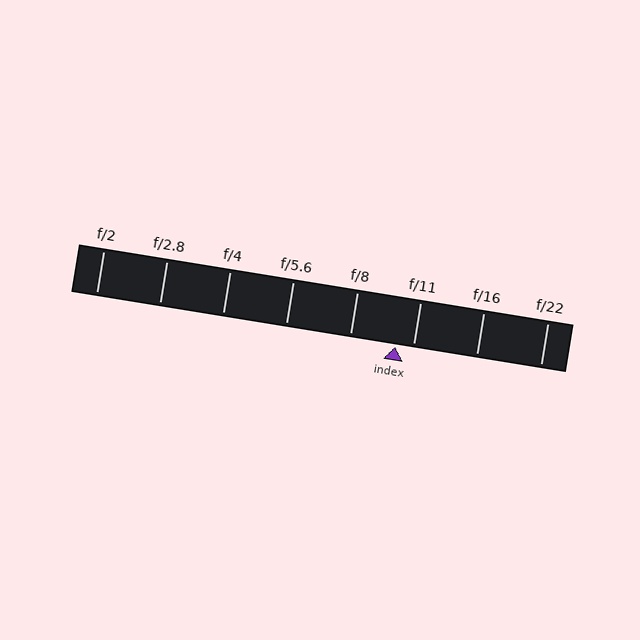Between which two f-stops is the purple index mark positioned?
The index mark is between f/8 and f/11.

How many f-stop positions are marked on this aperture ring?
There are 8 f-stop positions marked.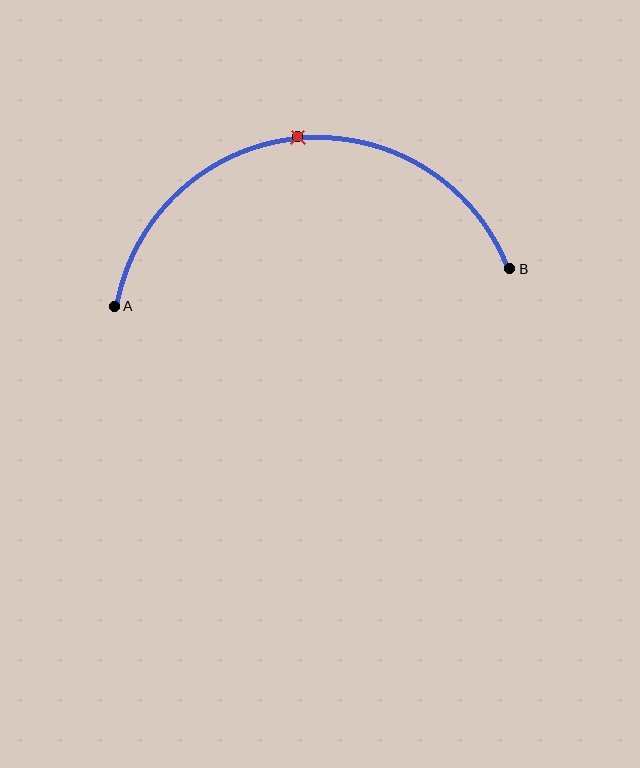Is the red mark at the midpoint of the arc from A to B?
Yes. The red mark lies on the arc at equal arc-length from both A and B — it is the arc midpoint.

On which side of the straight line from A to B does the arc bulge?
The arc bulges above the straight line connecting A and B.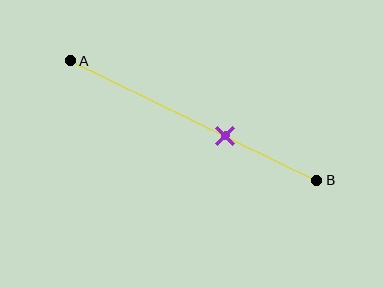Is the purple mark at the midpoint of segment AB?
No, the mark is at about 65% from A, not at the 50% midpoint.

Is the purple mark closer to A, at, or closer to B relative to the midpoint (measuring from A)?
The purple mark is closer to point B than the midpoint of segment AB.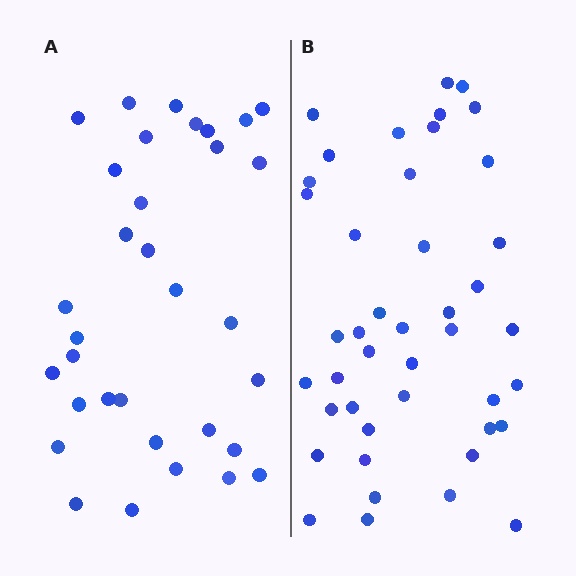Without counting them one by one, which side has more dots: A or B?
Region B (the right region) has more dots.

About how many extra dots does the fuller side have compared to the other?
Region B has roughly 10 or so more dots than region A.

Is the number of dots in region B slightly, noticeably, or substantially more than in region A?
Region B has noticeably more, but not dramatically so. The ratio is roughly 1.3 to 1.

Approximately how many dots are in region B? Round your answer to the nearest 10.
About 40 dots. (The exact count is 43, which rounds to 40.)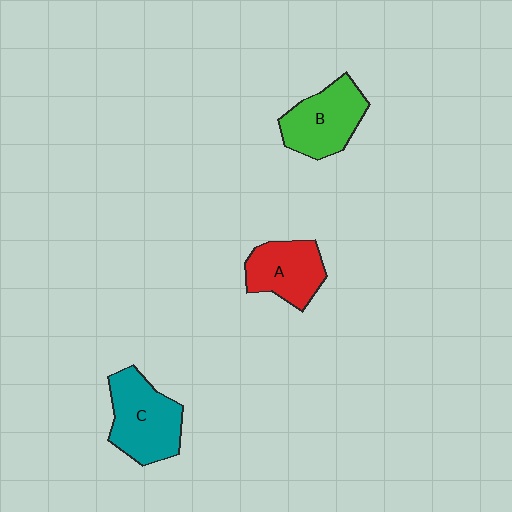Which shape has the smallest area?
Shape A (red).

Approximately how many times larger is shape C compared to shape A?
Approximately 1.3 times.